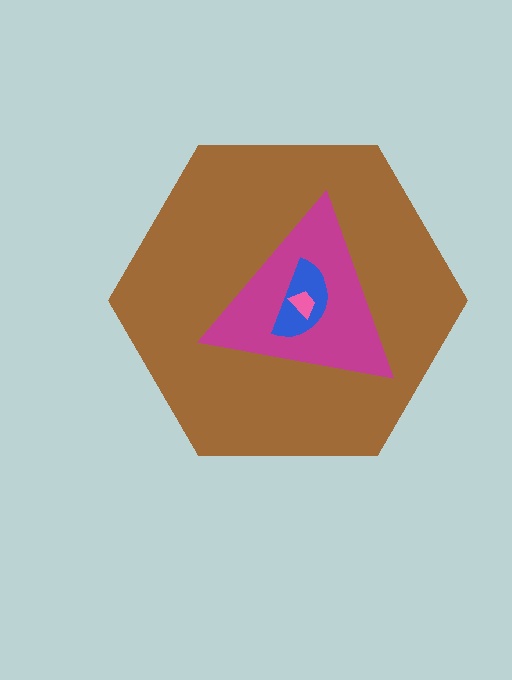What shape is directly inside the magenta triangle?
The blue semicircle.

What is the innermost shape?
The pink trapezoid.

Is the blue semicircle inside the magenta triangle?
Yes.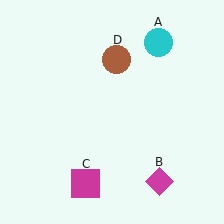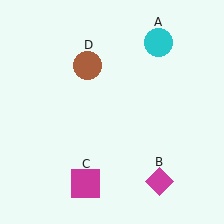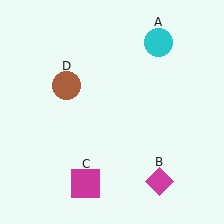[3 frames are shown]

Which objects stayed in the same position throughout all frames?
Cyan circle (object A) and magenta diamond (object B) and magenta square (object C) remained stationary.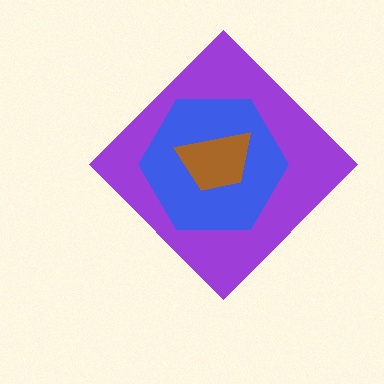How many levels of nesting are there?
3.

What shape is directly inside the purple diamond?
The blue hexagon.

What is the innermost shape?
The brown trapezoid.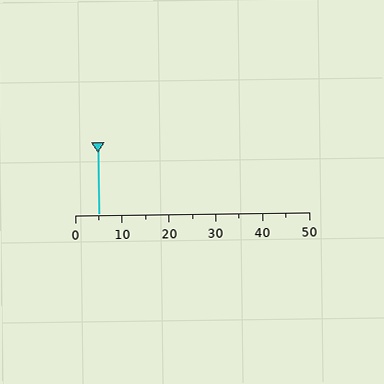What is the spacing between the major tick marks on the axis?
The major ticks are spaced 10 apart.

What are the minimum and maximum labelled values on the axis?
The axis runs from 0 to 50.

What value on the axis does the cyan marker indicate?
The marker indicates approximately 5.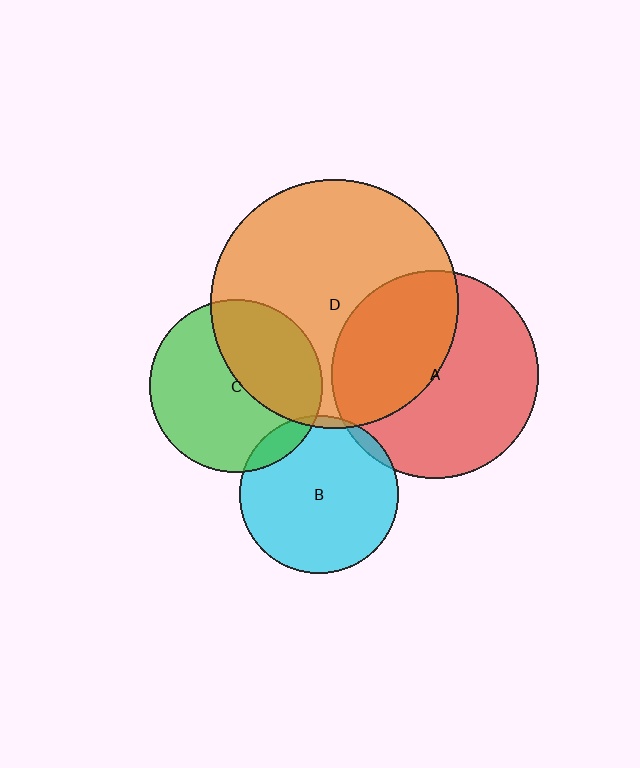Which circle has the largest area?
Circle D (orange).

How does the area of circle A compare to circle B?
Approximately 1.7 times.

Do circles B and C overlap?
Yes.